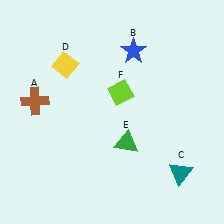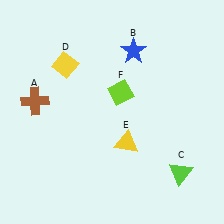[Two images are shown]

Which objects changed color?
C changed from teal to lime. E changed from green to yellow.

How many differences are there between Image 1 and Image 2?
There are 2 differences between the two images.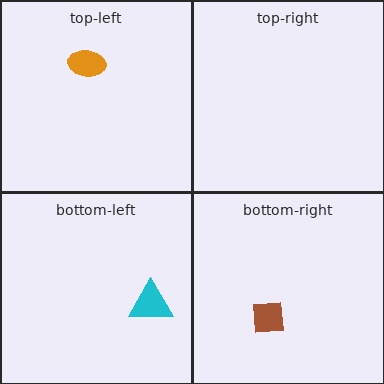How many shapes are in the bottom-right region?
1.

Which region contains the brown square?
The bottom-right region.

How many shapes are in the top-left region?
1.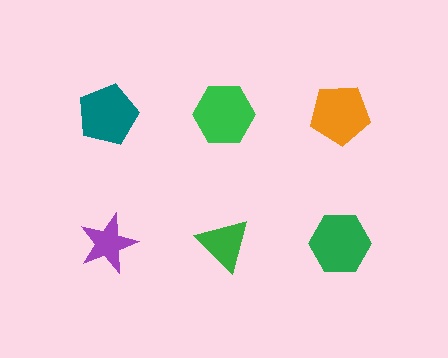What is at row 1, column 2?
A green hexagon.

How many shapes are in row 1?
3 shapes.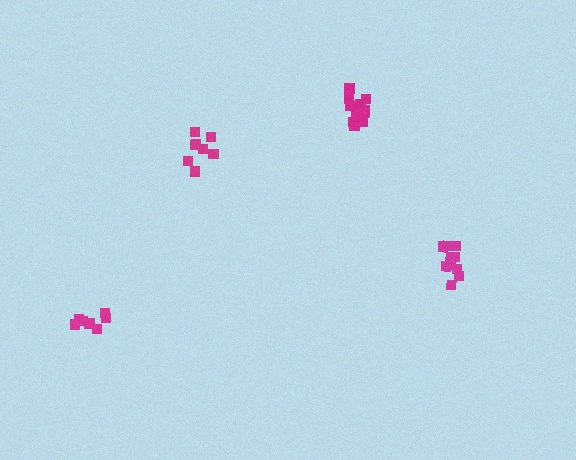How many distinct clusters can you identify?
There are 4 distinct clusters.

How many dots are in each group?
Group 1: 8 dots, Group 2: 11 dots, Group 3: 8 dots, Group 4: 12 dots (39 total).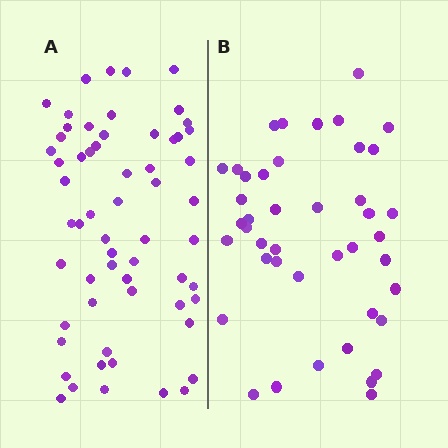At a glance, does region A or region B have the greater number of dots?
Region A (the left region) has more dots.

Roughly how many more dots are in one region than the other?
Region A has approximately 15 more dots than region B.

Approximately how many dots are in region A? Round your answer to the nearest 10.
About 60 dots.